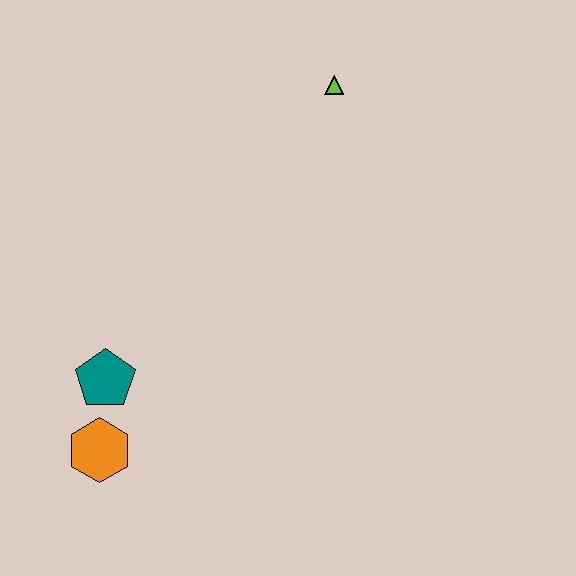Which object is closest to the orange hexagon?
The teal pentagon is closest to the orange hexagon.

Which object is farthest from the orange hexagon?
The lime triangle is farthest from the orange hexagon.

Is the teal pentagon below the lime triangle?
Yes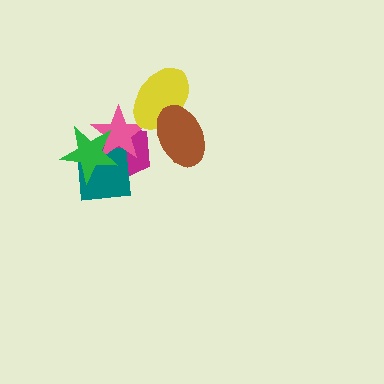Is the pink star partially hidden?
Yes, it is partially covered by another shape.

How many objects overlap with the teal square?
3 objects overlap with the teal square.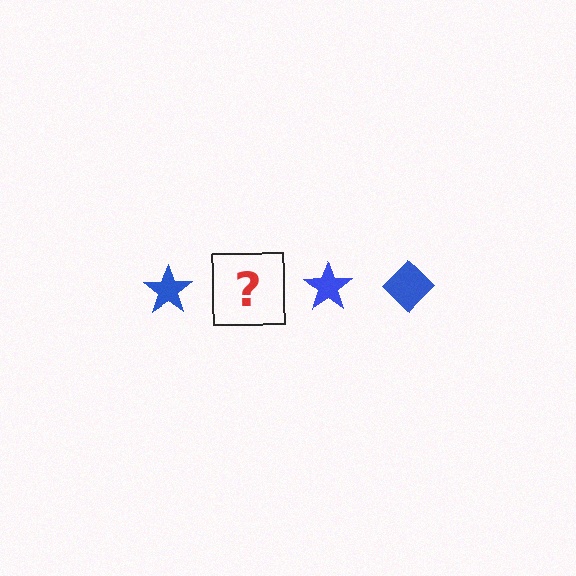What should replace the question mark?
The question mark should be replaced with a blue diamond.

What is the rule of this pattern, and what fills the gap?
The rule is that the pattern cycles through star, diamond shapes in blue. The gap should be filled with a blue diamond.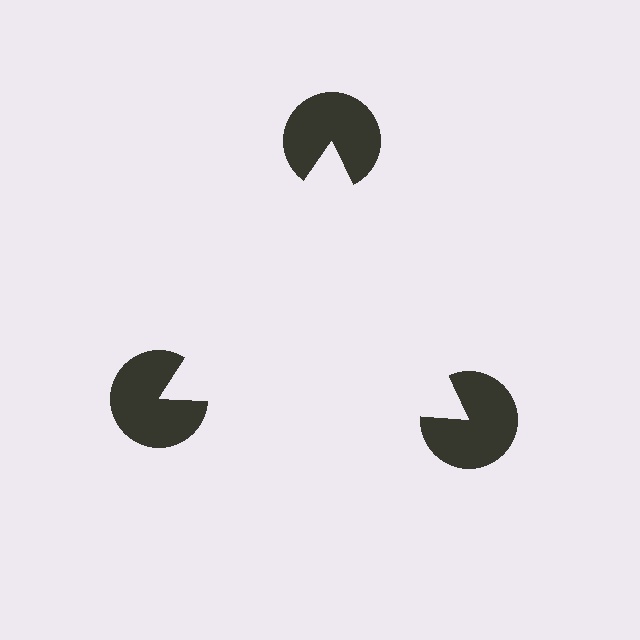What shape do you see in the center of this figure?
An illusory triangle — its edges are inferred from the aligned wedge cuts in the pac-man discs, not physically drawn.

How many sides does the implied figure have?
3 sides.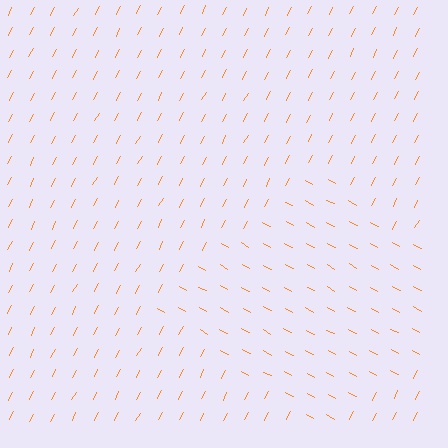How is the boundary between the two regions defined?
The boundary is defined purely by a change in line orientation (approximately 89 degrees difference). All lines are the same color and thickness.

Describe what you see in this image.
The image is filled with small orange line segments. A diamond region in the image has lines oriented differently from the surrounding lines, creating a visible texture boundary.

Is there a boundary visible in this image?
Yes, there is a texture boundary formed by a change in line orientation.